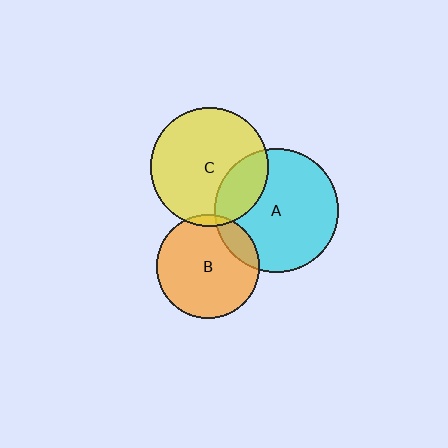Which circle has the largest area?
Circle A (cyan).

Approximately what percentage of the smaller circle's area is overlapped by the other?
Approximately 5%.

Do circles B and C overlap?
Yes.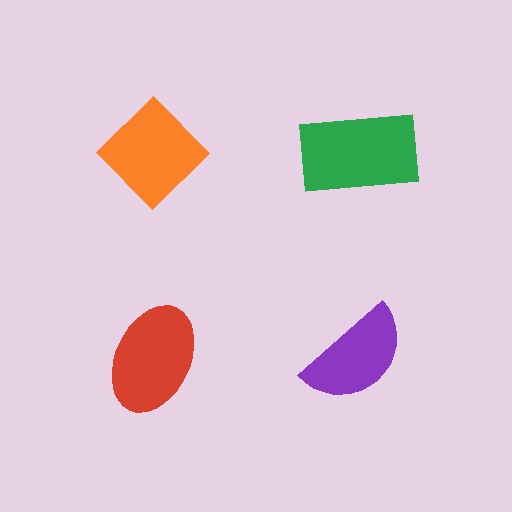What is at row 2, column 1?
A red ellipse.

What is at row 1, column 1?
An orange diamond.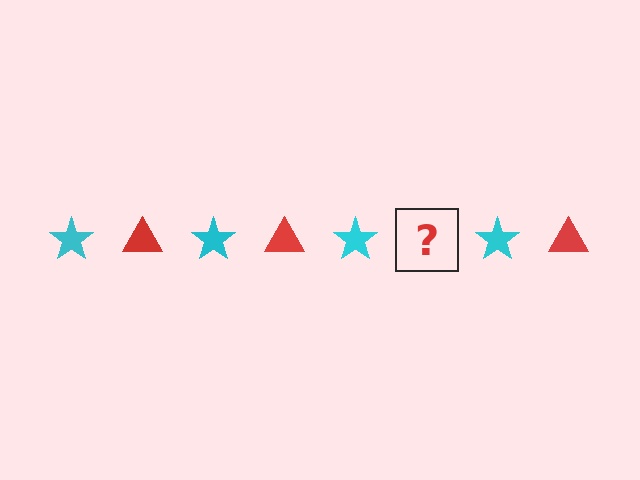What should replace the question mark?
The question mark should be replaced with a red triangle.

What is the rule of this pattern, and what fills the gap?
The rule is that the pattern alternates between cyan star and red triangle. The gap should be filled with a red triangle.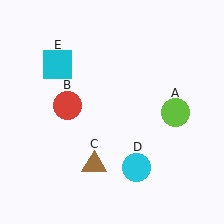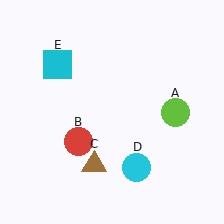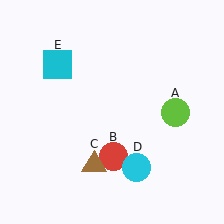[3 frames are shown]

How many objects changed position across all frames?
1 object changed position: red circle (object B).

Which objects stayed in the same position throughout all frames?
Lime circle (object A) and brown triangle (object C) and cyan circle (object D) and cyan square (object E) remained stationary.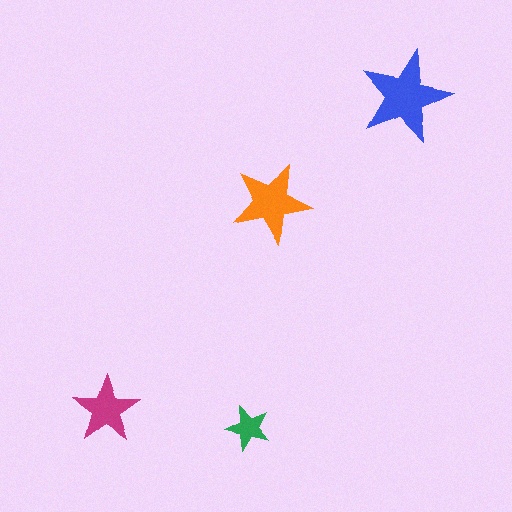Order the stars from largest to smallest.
the blue one, the orange one, the magenta one, the green one.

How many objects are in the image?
There are 4 objects in the image.